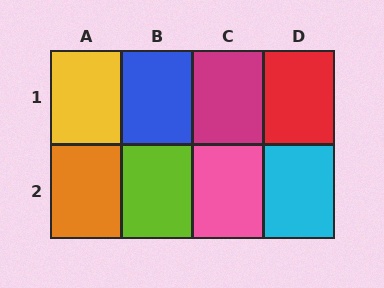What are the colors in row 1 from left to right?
Yellow, blue, magenta, red.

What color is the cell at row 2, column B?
Lime.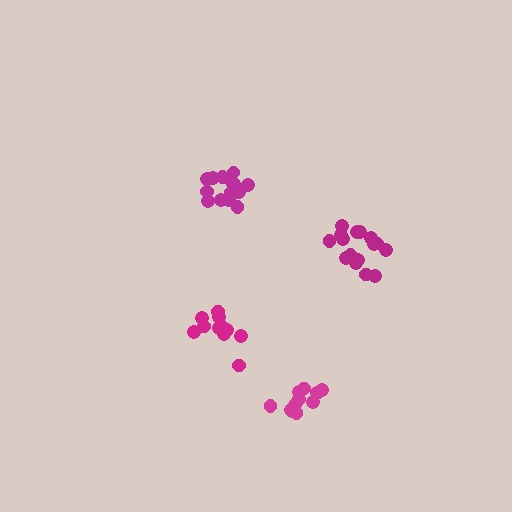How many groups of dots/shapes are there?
There are 4 groups.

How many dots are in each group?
Group 1: 16 dots, Group 2: 11 dots, Group 3: 11 dots, Group 4: 15 dots (53 total).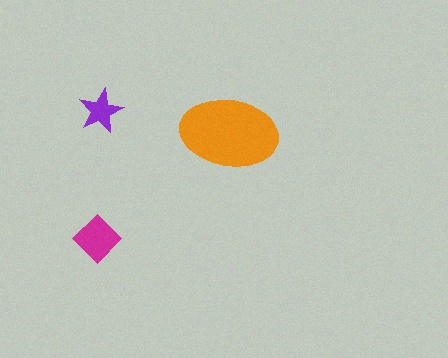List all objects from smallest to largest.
The purple star, the magenta diamond, the orange ellipse.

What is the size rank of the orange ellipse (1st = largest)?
1st.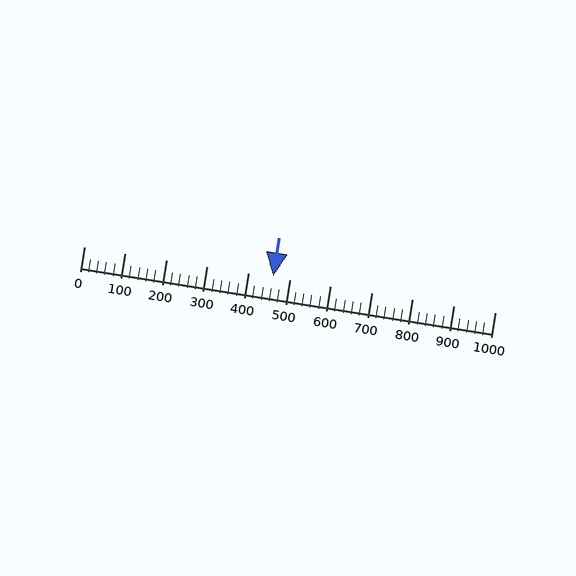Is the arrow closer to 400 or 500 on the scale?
The arrow is closer to 500.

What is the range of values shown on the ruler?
The ruler shows values from 0 to 1000.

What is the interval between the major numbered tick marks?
The major tick marks are spaced 100 units apart.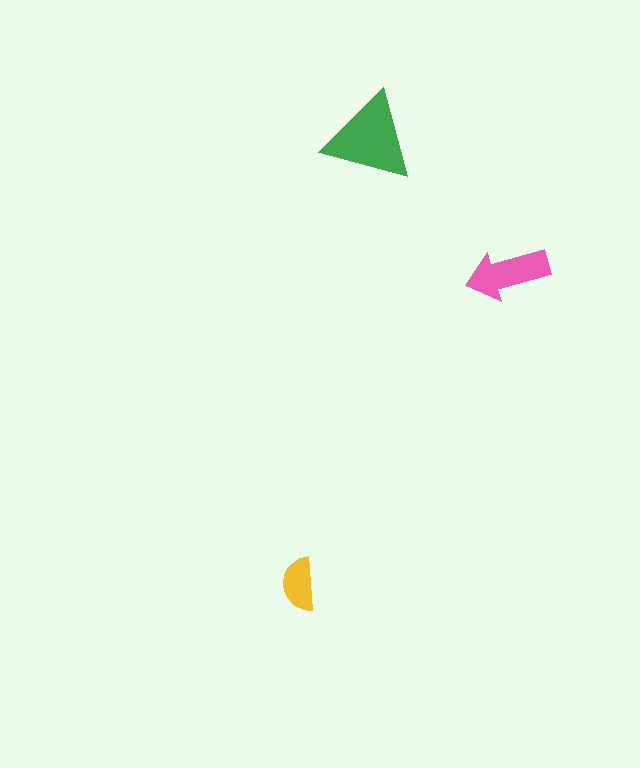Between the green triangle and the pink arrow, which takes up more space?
The green triangle.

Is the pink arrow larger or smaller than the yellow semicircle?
Larger.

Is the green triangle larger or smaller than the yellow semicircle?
Larger.